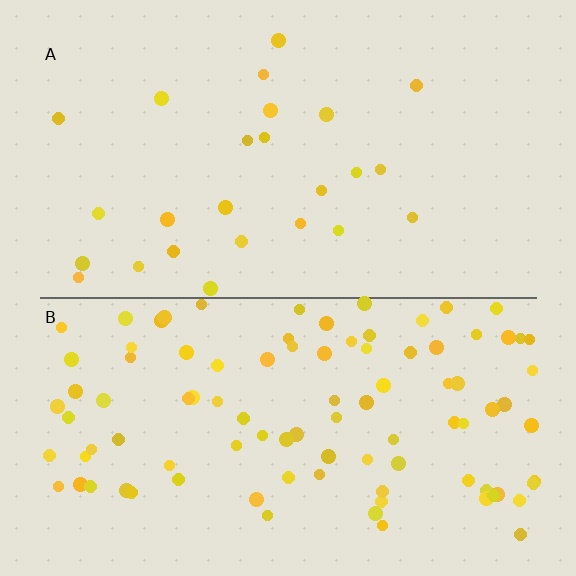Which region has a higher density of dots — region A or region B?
B (the bottom).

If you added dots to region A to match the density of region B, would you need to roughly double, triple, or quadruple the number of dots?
Approximately quadruple.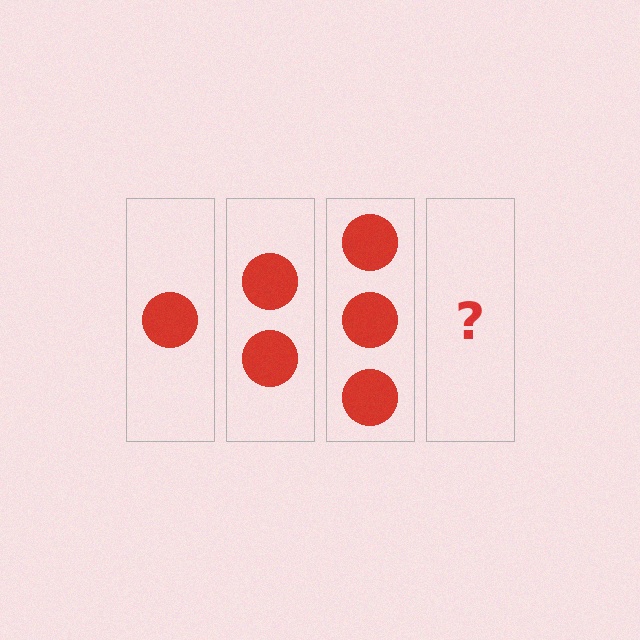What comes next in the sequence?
The next element should be 4 circles.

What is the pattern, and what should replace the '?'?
The pattern is that each step adds one more circle. The '?' should be 4 circles.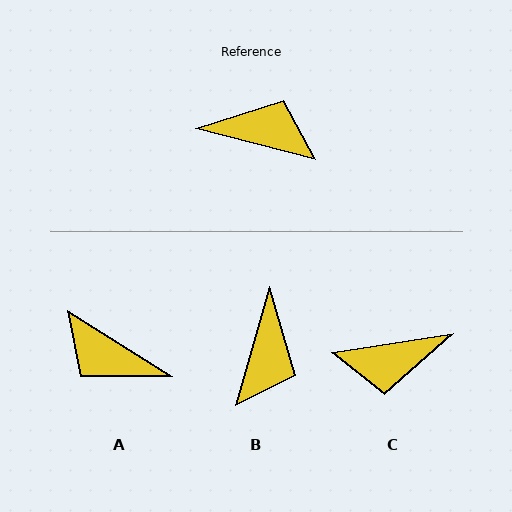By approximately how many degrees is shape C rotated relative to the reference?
Approximately 156 degrees clockwise.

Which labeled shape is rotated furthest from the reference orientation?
A, about 162 degrees away.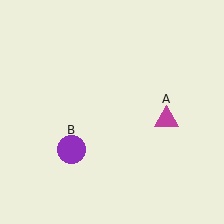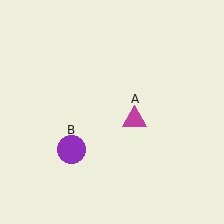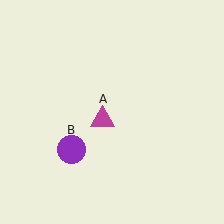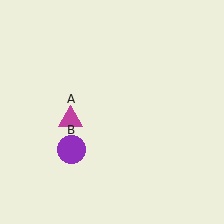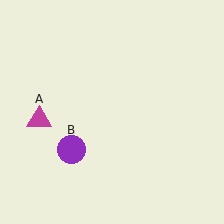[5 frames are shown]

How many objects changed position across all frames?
1 object changed position: magenta triangle (object A).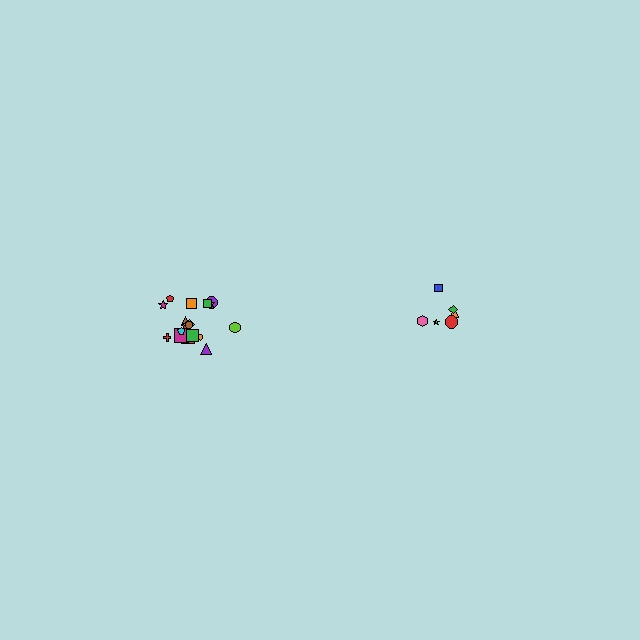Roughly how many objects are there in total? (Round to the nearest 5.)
Roughly 25 objects in total.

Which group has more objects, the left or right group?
The left group.